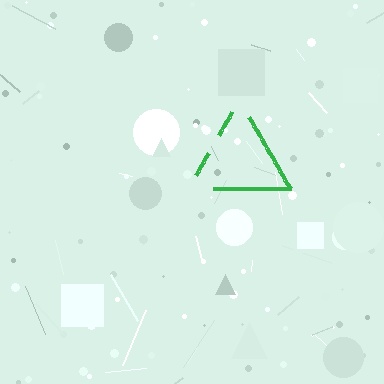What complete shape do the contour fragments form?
The contour fragments form a triangle.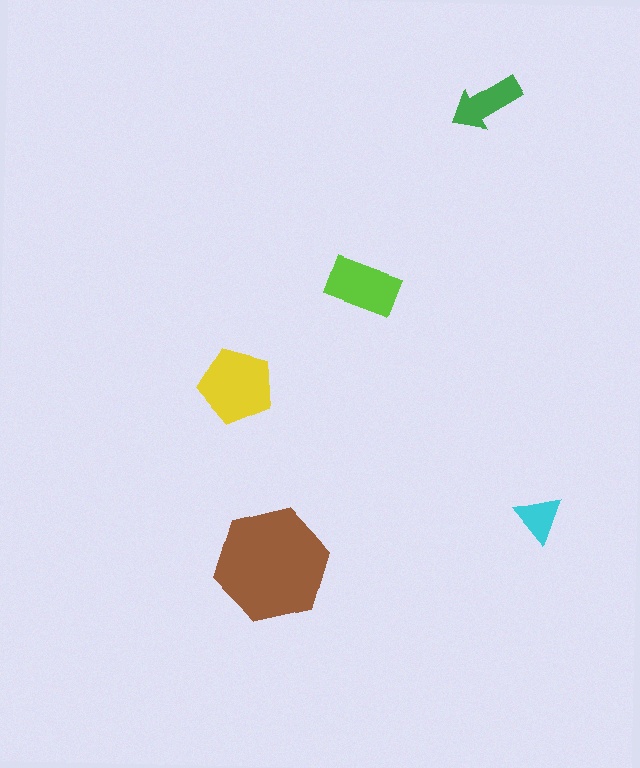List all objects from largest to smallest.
The brown hexagon, the yellow pentagon, the lime rectangle, the green arrow, the cyan triangle.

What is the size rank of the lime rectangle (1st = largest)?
3rd.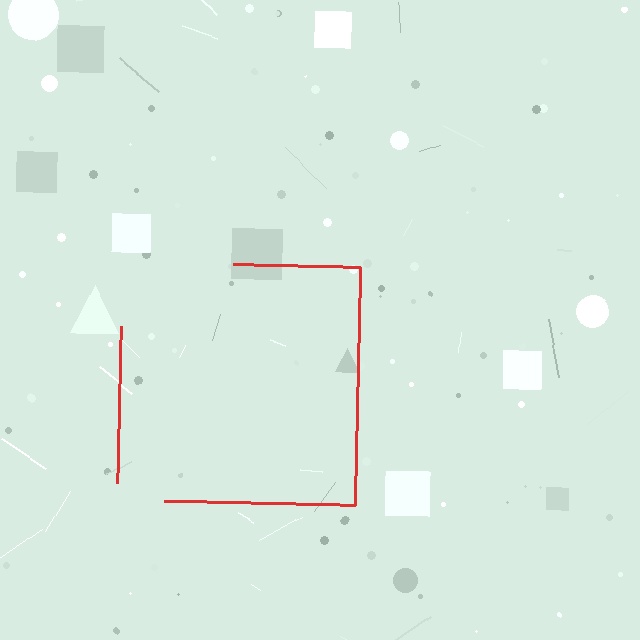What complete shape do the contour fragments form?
The contour fragments form a square.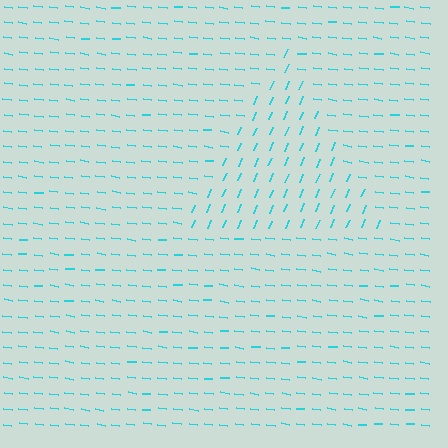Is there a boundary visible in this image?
Yes, there is a texture boundary formed by a change in line orientation.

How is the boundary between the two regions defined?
The boundary is defined purely by a change in line orientation (approximately 74 degrees difference). All lines are the same color and thickness.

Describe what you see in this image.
The image is filled with small cyan line segments. A triangle region in the image has lines oriented differently from the surrounding lines, creating a visible texture boundary.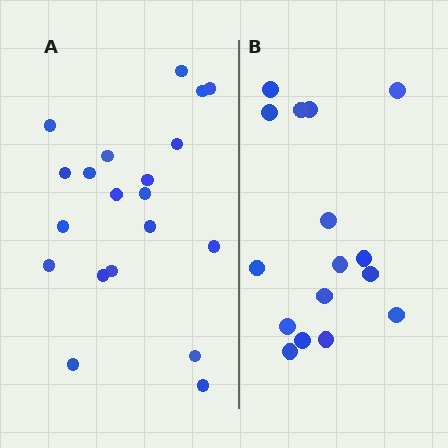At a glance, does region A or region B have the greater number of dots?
Region A (the left region) has more dots.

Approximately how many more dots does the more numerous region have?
Region A has about 4 more dots than region B.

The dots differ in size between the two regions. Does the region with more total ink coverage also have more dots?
No. Region B has more total ink coverage because its dots are larger, but region A actually contains more individual dots. Total area can be misleading — the number of items is what matters here.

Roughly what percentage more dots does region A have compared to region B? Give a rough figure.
About 25% more.